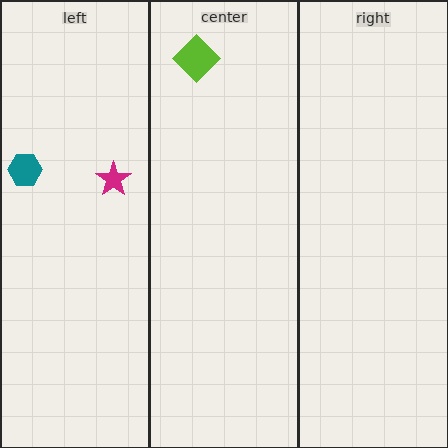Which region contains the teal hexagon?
The left region.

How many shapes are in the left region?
2.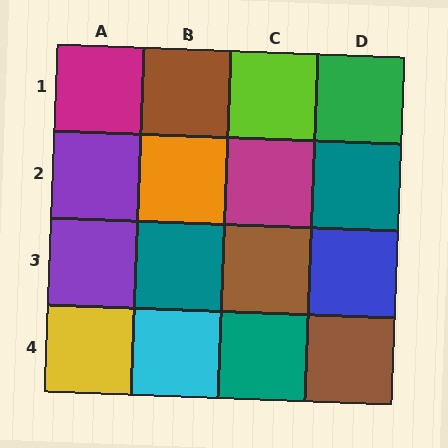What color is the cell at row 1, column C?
Lime.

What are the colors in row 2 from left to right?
Purple, orange, magenta, teal.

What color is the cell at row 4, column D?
Brown.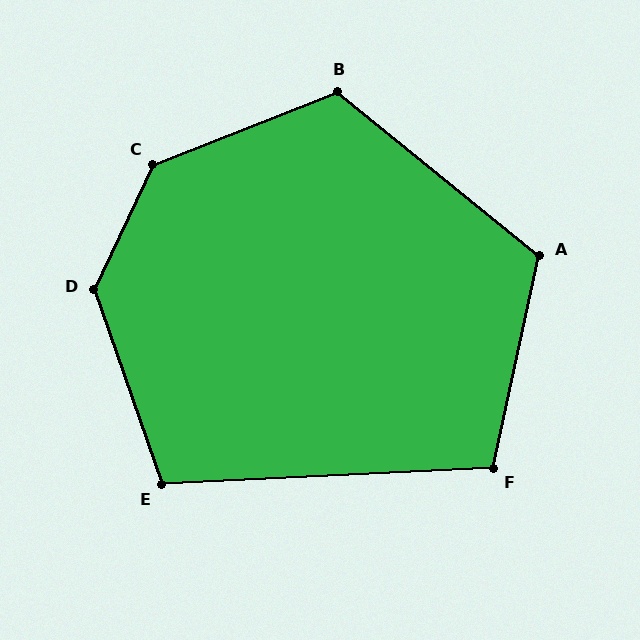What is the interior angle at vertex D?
Approximately 136 degrees (obtuse).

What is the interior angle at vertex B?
Approximately 120 degrees (obtuse).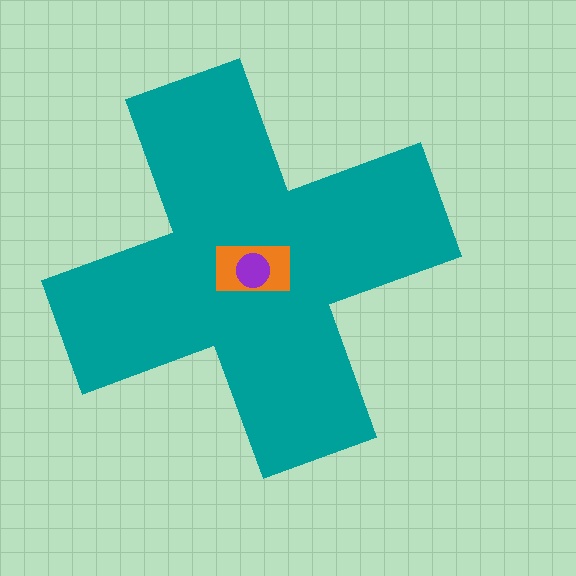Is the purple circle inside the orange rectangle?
Yes.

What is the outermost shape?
The teal cross.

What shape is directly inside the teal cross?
The orange rectangle.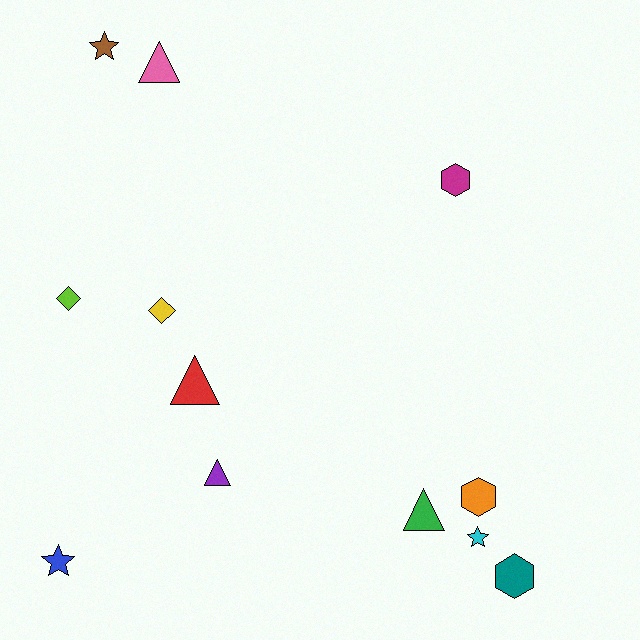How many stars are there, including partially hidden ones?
There are 3 stars.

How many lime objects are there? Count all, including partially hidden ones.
There is 1 lime object.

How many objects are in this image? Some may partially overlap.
There are 12 objects.